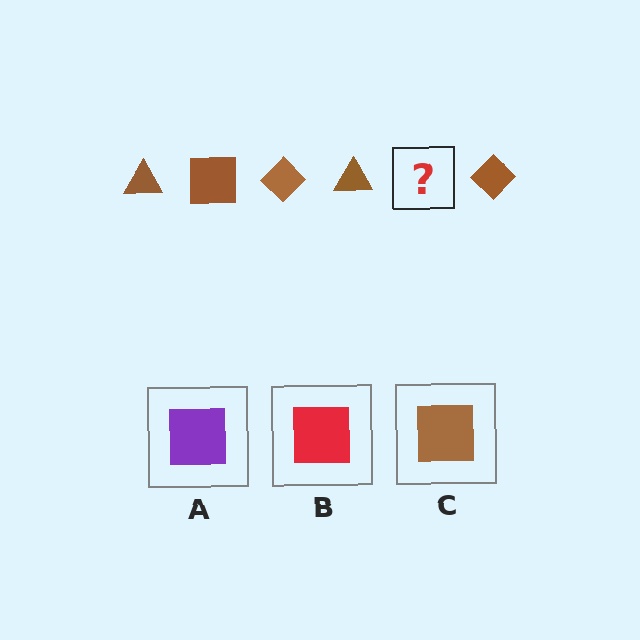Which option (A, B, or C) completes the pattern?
C.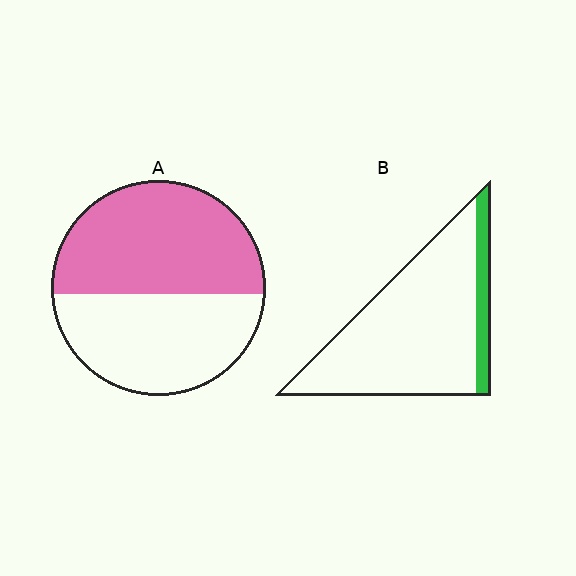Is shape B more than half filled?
No.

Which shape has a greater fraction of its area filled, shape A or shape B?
Shape A.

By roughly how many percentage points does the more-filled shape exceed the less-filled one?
By roughly 40 percentage points (A over B).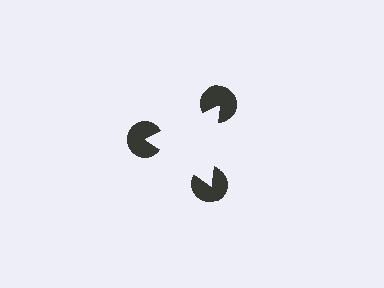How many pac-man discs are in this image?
There are 3 — one at each vertex of the illusory triangle.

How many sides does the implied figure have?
3 sides.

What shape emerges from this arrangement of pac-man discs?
An illusory triangle — its edges are inferred from the aligned wedge cuts in the pac-man discs, not physically drawn.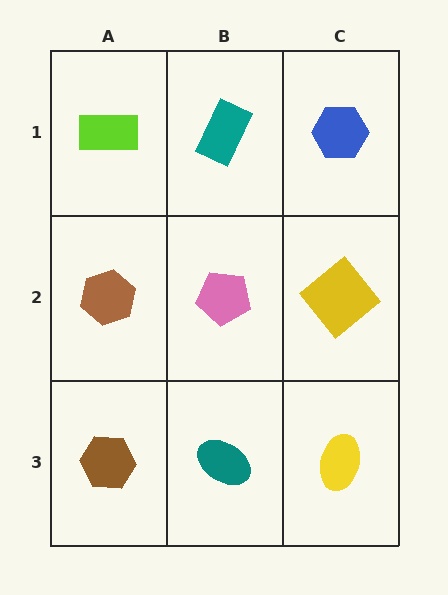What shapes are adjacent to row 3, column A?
A brown hexagon (row 2, column A), a teal ellipse (row 3, column B).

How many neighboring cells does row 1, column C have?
2.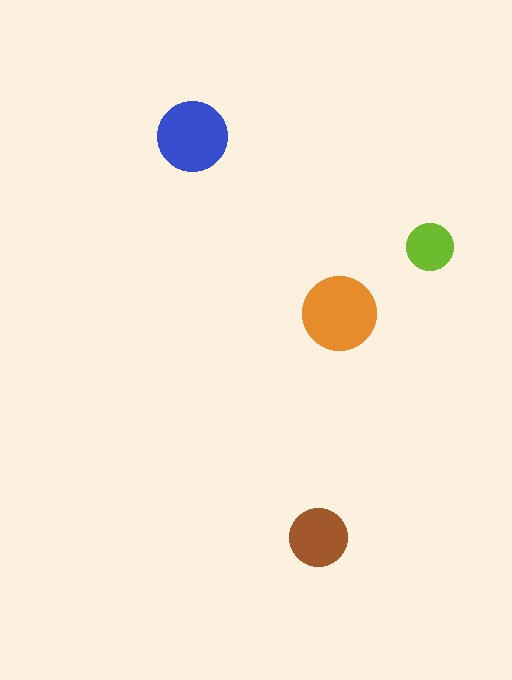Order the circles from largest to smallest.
the orange one, the blue one, the brown one, the lime one.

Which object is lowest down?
The brown circle is bottommost.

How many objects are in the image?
There are 4 objects in the image.